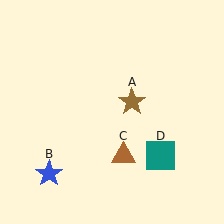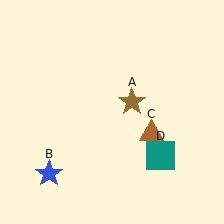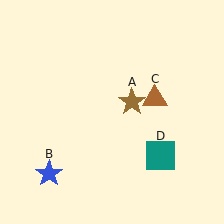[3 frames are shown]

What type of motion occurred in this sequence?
The brown triangle (object C) rotated counterclockwise around the center of the scene.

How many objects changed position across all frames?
1 object changed position: brown triangle (object C).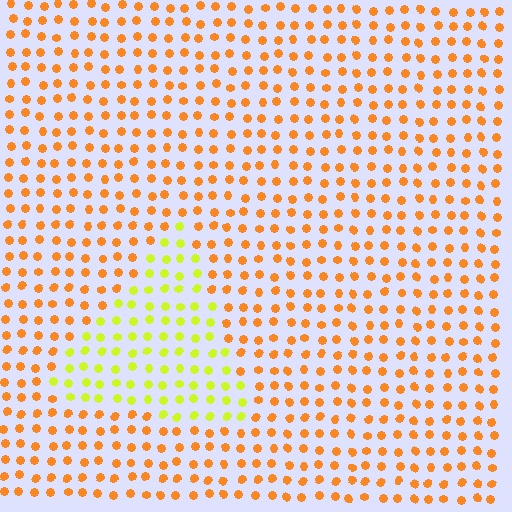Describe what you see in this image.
The image is filled with small orange elements in a uniform arrangement. A triangle-shaped region is visible where the elements are tinted to a slightly different hue, forming a subtle color boundary.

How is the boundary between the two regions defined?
The boundary is defined purely by a slight shift in hue (about 45 degrees). Spacing, size, and orientation are identical on both sides.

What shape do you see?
I see a triangle.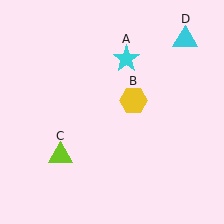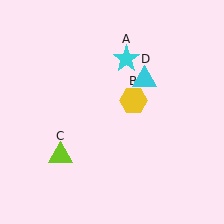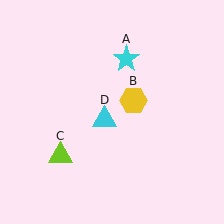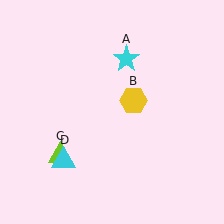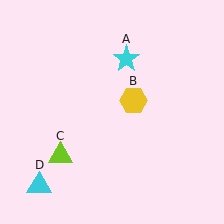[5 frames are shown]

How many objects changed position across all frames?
1 object changed position: cyan triangle (object D).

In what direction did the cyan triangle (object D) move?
The cyan triangle (object D) moved down and to the left.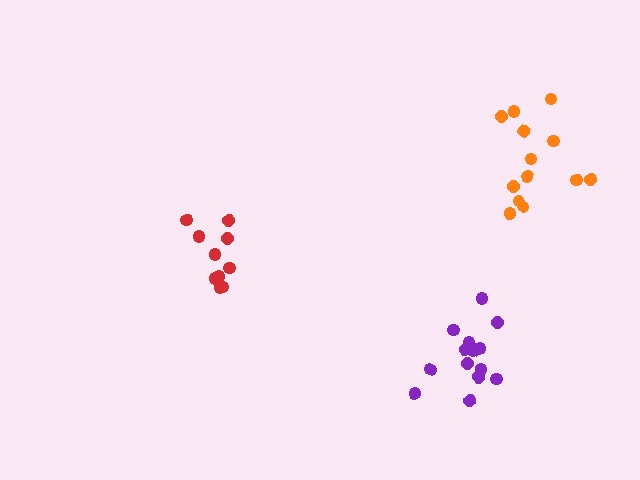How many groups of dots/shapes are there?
There are 3 groups.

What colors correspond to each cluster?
The clusters are colored: red, orange, purple.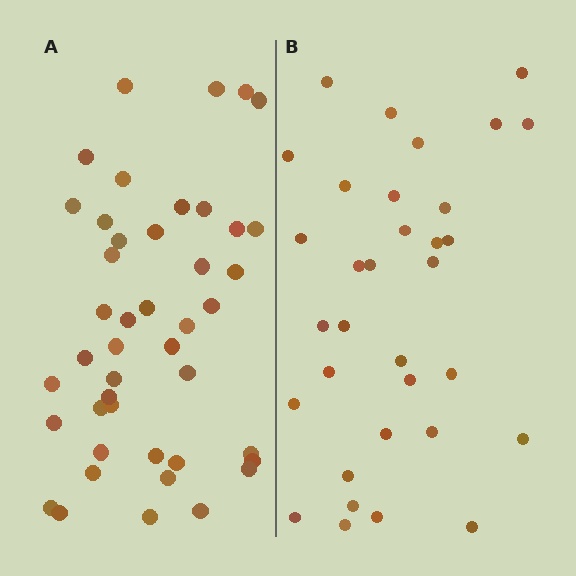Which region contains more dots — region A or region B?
Region A (the left region) has more dots.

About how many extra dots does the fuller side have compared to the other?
Region A has roughly 12 or so more dots than region B.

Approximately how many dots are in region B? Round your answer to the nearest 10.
About 30 dots. (The exact count is 33, which rounds to 30.)